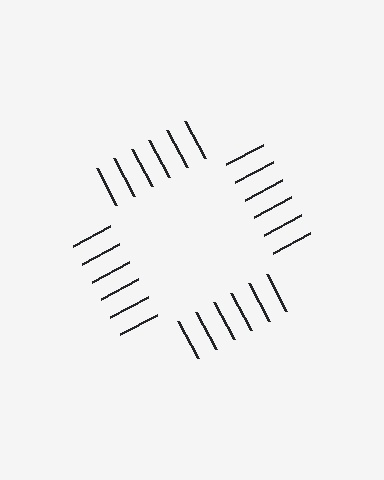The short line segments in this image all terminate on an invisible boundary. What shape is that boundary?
An illusory square — the line segments terminate on its edges but no continuous stroke is drawn.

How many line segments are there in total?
24 — 6 along each of the 4 edges.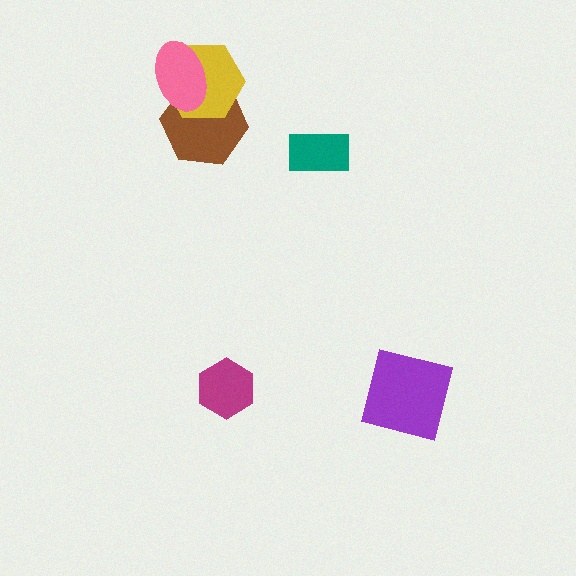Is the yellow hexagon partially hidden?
Yes, it is partially covered by another shape.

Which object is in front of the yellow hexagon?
The pink ellipse is in front of the yellow hexagon.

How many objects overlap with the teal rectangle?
0 objects overlap with the teal rectangle.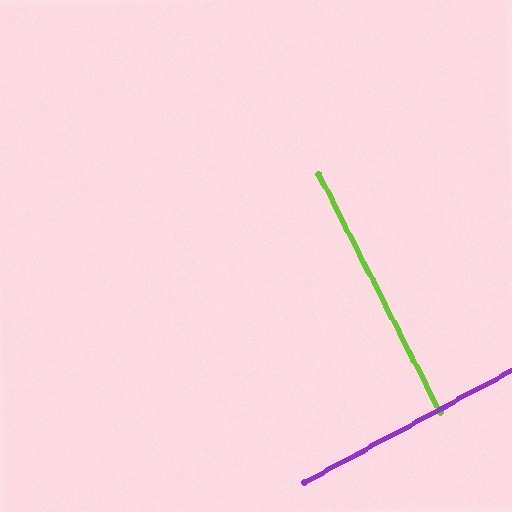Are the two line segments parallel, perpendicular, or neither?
Perpendicular — they meet at approximately 89°.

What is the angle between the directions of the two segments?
Approximately 89 degrees.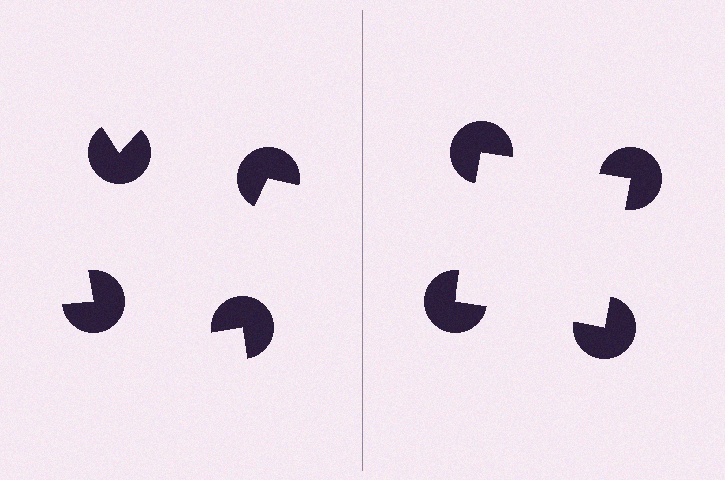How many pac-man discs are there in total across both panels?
8 — 4 on each side.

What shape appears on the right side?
An illusory square.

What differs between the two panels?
The pac-man discs are positioned identically on both sides; only the wedge orientations differ. On the right they align to a square; on the left they are misaligned.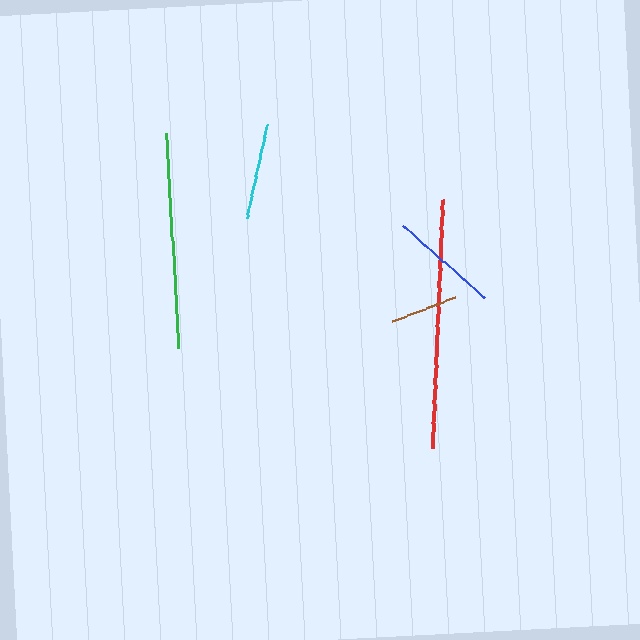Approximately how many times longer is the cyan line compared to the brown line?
The cyan line is approximately 1.4 times the length of the brown line.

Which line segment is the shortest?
The brown line is the shortest at approximately 67 pixels.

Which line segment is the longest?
The red line is the longest at approximately 249 pixels.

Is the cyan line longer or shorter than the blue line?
The blue line is longer than the cyan line.